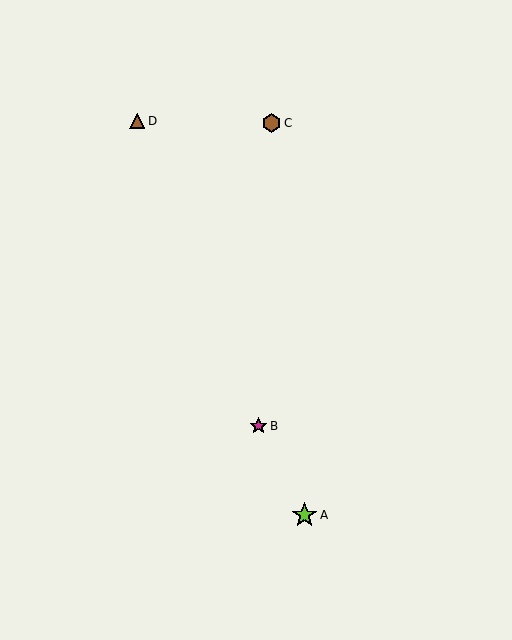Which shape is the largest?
The lime star (labeled A) is the largest.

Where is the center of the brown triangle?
The center of the brown triangle is at (137, 121).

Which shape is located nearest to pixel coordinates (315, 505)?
The lime star (labeled A) at (304, 515) is nearest to that location.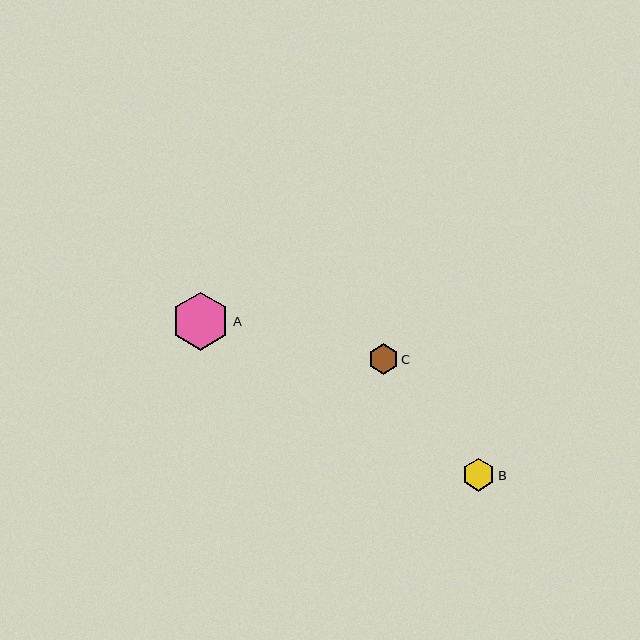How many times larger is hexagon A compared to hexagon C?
Hexagon A is approximately 1.9 times the size of hexagon C.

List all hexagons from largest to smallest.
From largest to smallest: A, B, C.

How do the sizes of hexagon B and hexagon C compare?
Hexagon B and hexagon C are approximately the same size.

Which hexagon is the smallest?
Hexagon C is the smallest with a size of approximately 30 pixels.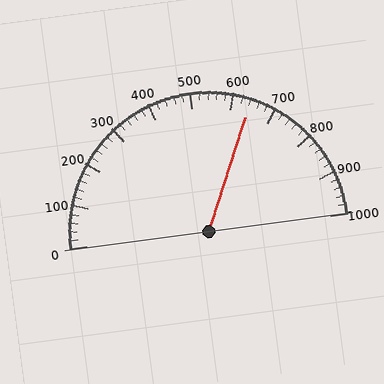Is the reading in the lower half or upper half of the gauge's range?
The reading is in the upper half of the range (0 to 1000).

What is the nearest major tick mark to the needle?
The nearest major tick mark is 600.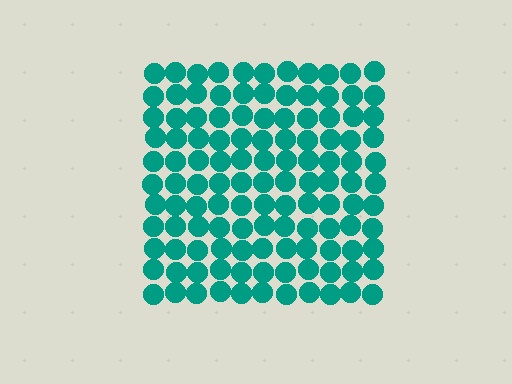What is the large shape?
The large shape is a square.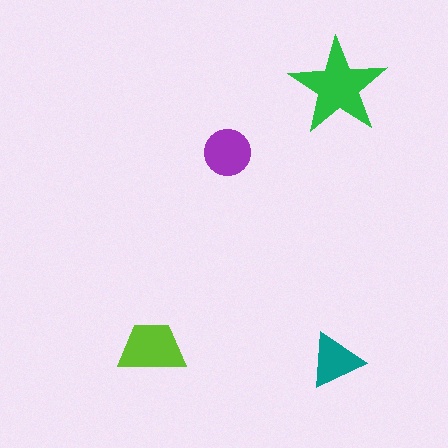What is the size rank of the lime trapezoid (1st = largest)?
2nd.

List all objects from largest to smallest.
The green star, the lime trapezoid, the purple circle, the teal triangle.